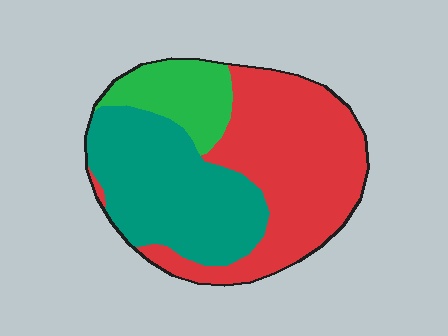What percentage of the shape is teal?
Teal takes up between a quarter and a half of the shape.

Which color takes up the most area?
Red, at roughly 45%.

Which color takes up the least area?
Green, at roughly 15%.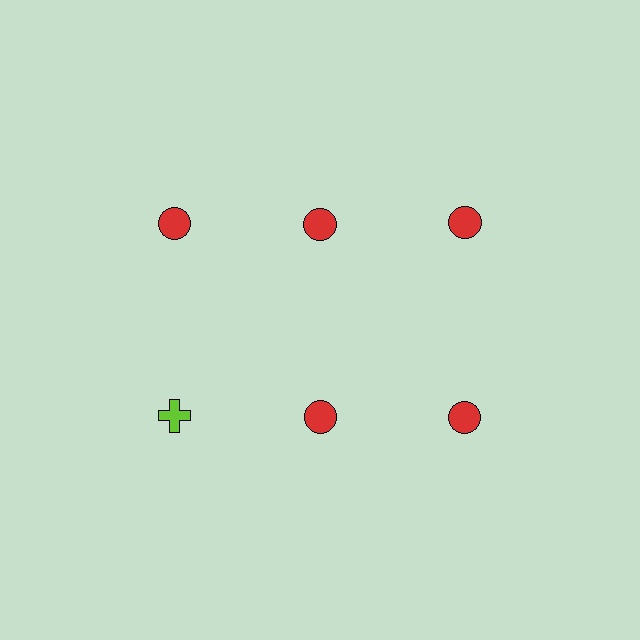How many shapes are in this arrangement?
There are 6 shapes arranged in a grid pattern.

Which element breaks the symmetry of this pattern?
The lime cross in the second row, leftmost column breaks the symmetry. All other shapes are red circles.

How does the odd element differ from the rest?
It differs in both color (lime instead of red) and shape (cross instead of circle).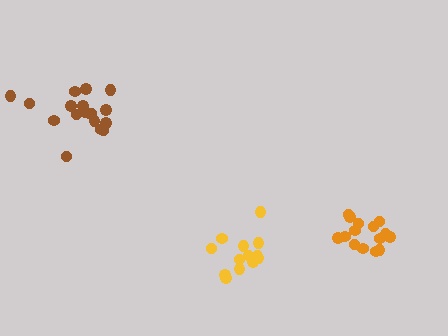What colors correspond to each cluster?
The clusters are colored: yellow, brown, orange.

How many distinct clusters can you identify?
There are 3 distinct clusters.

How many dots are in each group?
Group 1: 13 dots, Group 2: 18 dots, Group 3: 15 dots (46 total).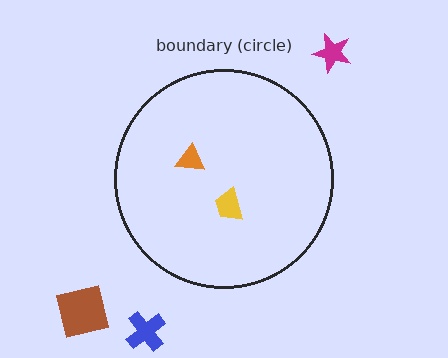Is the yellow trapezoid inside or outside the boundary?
Inside.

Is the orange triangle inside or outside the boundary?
Inside.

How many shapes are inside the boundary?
2 inside, 3 outside.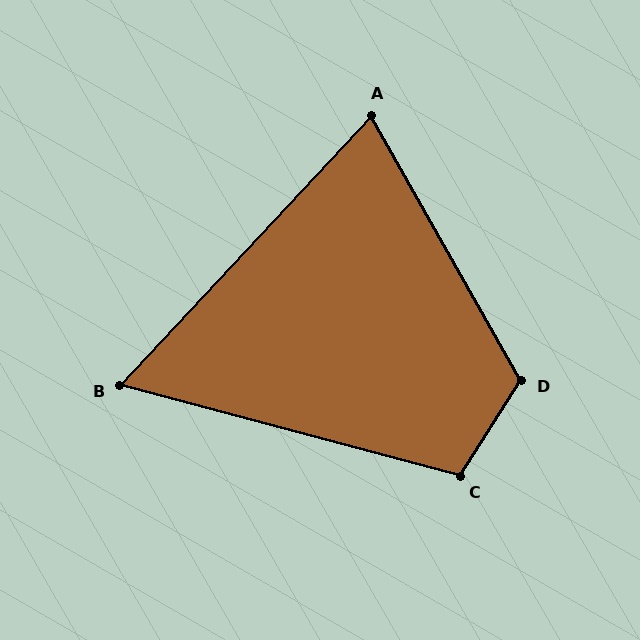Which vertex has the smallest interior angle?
B, at approximately 62 degrees.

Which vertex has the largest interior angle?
D, at approximately 118 degrees.